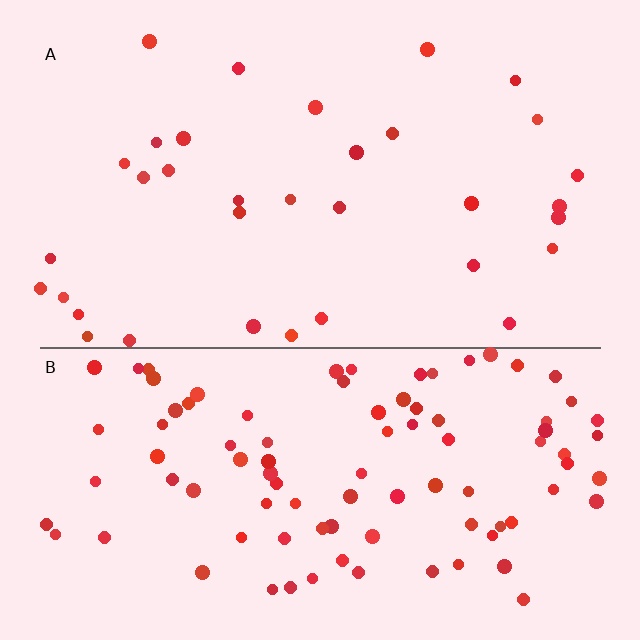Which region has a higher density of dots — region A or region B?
B (the bottom).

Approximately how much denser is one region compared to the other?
Approximately 2.8× — region B over region A.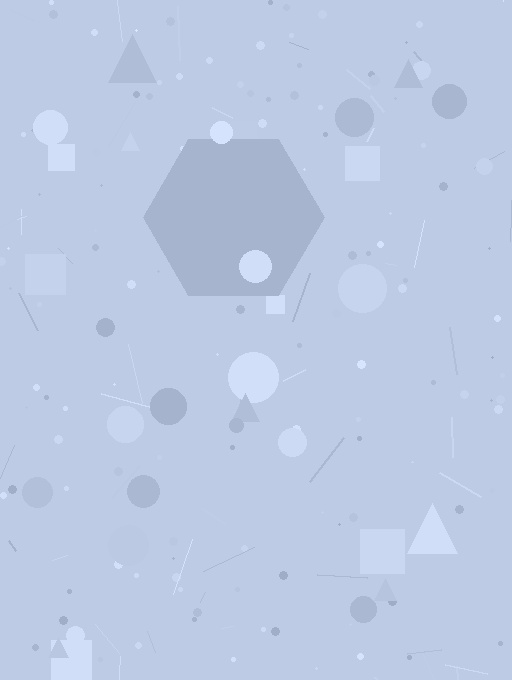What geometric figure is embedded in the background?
A hexagon is embedded in the background.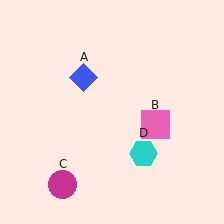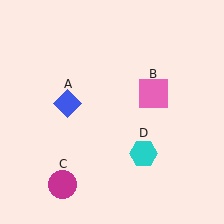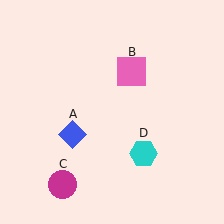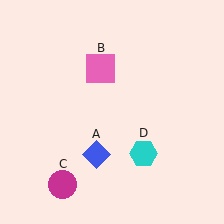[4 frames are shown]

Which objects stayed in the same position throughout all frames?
Magenta circle (object C) and cyan hexagon (object D) remained stationary.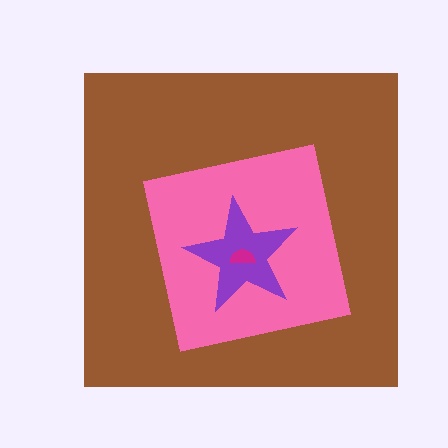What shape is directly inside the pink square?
The purple star.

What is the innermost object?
The magenta semicircle.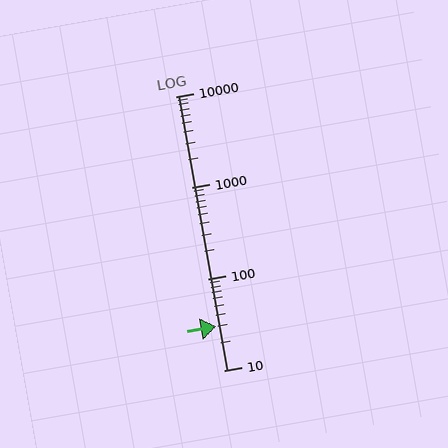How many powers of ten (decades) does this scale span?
The scale spans 3 decades, from 10 to 10000.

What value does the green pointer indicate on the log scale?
The pointer indicates approximately 30.